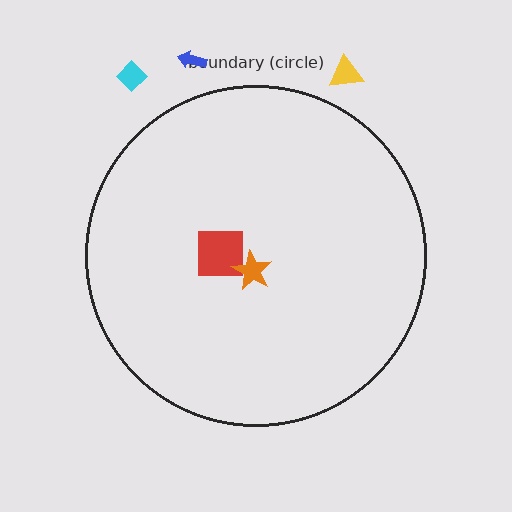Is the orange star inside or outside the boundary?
Inside.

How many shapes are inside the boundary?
2 inside, 3 outside.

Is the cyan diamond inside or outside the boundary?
Outside.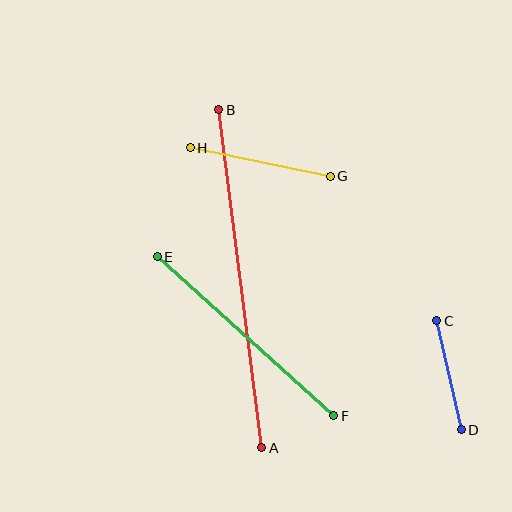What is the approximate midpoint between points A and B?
The midpoint is at approximately (240, 279) pixels.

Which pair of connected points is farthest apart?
Points A and B are farthest apart.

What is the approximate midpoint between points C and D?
The midpoint is at approximately (449, 375) pixels.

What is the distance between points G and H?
The distance is approximately 143 pixels.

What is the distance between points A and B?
The distance is approximately 340 pixels.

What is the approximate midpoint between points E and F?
The midpoint is at approximately (245, 336) pixels.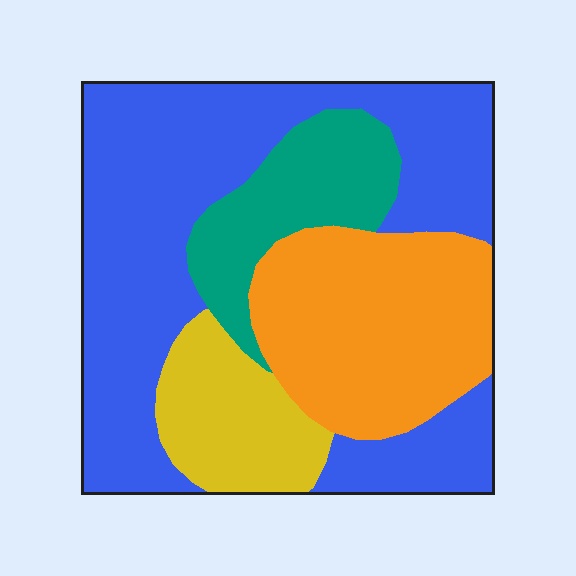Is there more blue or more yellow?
Blue.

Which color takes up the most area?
Blue, at roughly 50%.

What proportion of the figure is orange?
Orange takes up about one quarter (1/4) of the figure.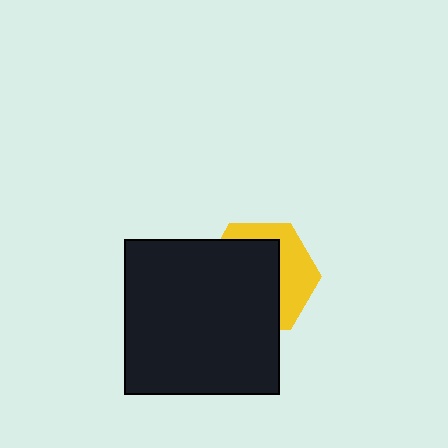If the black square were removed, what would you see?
You would see the complete yellow hexagon.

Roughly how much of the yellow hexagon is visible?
A small part of it is visible (roughly 38%).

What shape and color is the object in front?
The object in front is a black square.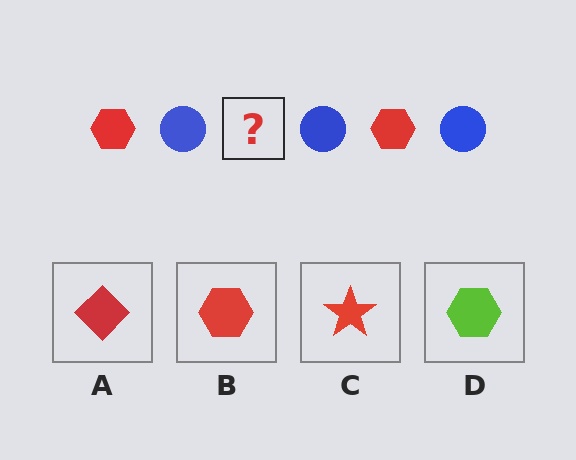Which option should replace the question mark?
Option B.